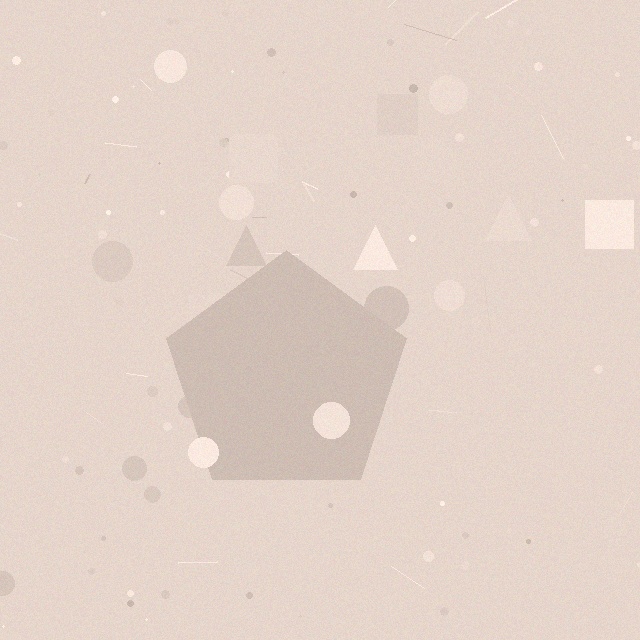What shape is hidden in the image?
A pentagon is hidden in the image.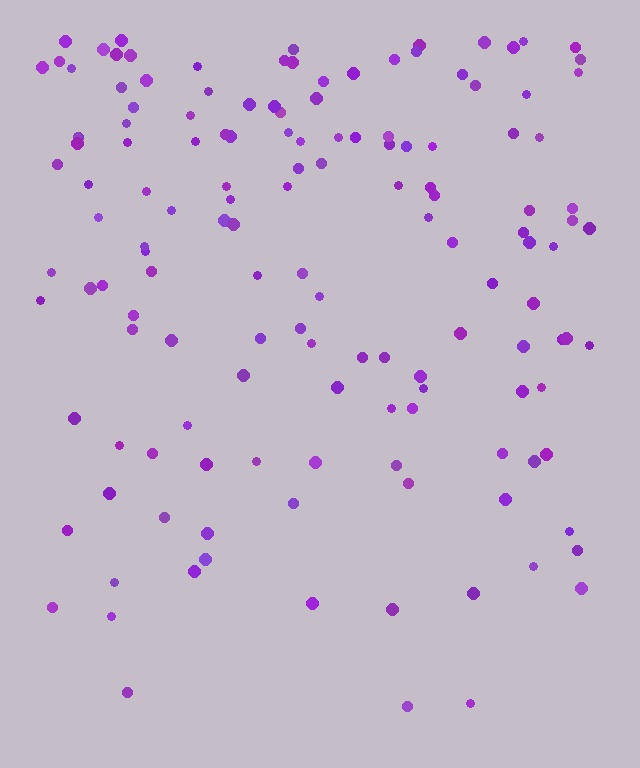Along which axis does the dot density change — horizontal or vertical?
Vertical.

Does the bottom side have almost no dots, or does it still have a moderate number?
Still a moderate number, just noticeably fewer than the top.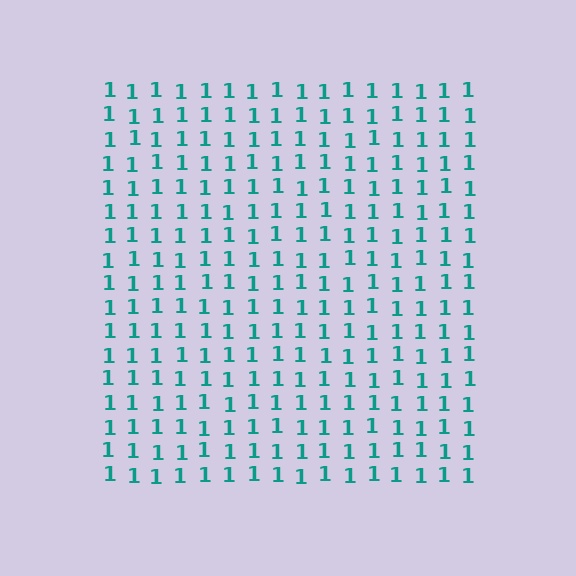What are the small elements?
The small elements are digit 1's.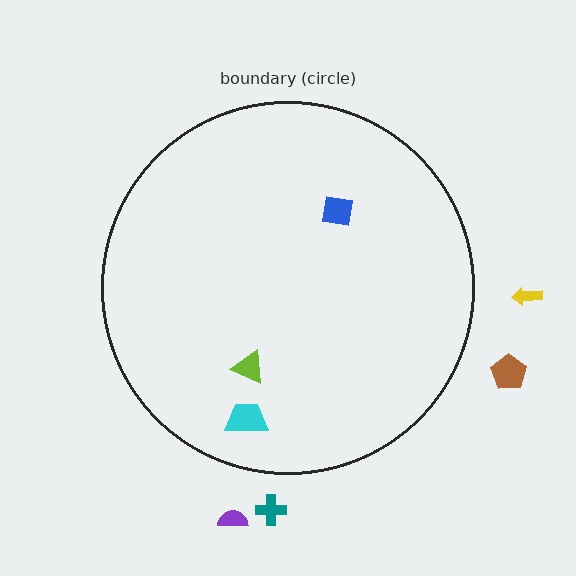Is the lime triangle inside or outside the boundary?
Inside.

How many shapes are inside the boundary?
3 inside, 4 outside.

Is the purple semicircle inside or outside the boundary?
Outside.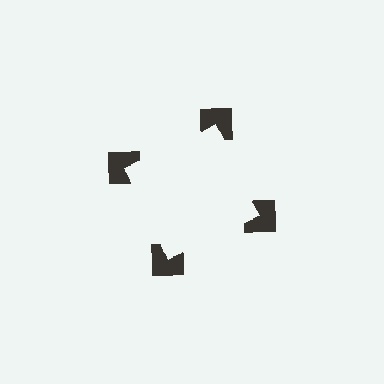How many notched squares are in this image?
There are 4 — one at each vertex of the illusory square.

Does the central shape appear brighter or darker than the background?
It typically appears slightly brighter than the background, even though no actual brightness change is drawn.